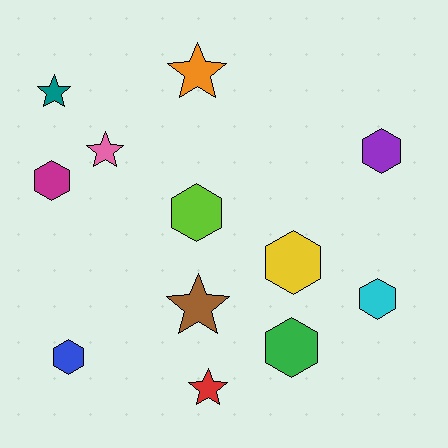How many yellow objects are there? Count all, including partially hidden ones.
There is 1 yellow object.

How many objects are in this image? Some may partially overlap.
There are 12 objects.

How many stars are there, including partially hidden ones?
There are 5 stars.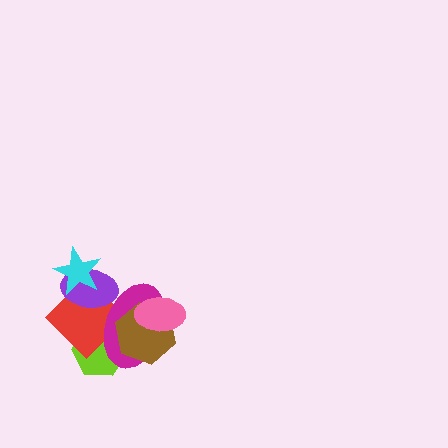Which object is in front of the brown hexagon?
The pink ellipse is in front of the brown hexagon.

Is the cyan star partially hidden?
No, no other shape covers it.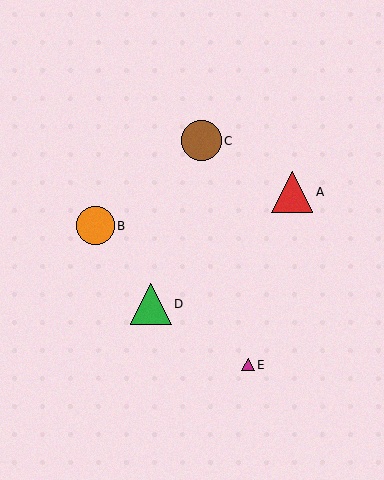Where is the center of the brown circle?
The center of the brown circle is at (201, 141).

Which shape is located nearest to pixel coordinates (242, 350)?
The magenta triangle (labeled E) at (248, 365) is nearest to that location.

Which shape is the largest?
The green triangle (labeled D) is the largest.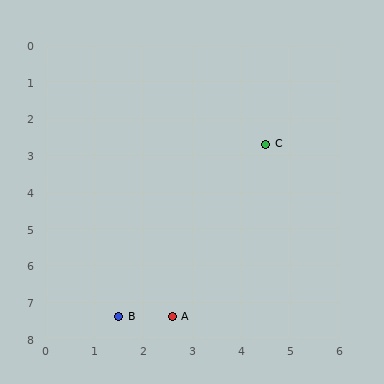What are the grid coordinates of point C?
Point C is at approximately (4.5, 2.7).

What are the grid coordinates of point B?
Point B is at approximately (1.5, 7.4).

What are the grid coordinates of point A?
Point A is at approximately (2.6, 7.4).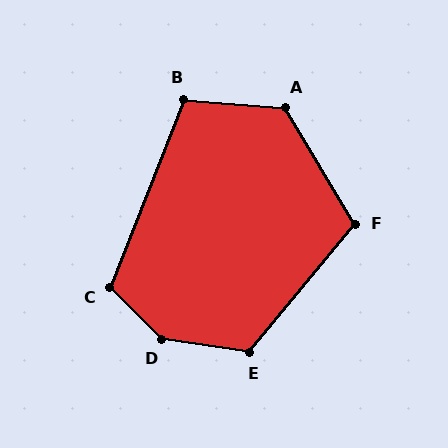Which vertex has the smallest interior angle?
B, at approximately 107 degrees.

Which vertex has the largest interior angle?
D, at approximately 144 degrees.